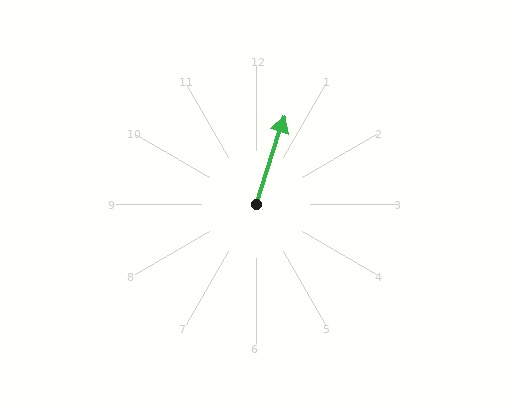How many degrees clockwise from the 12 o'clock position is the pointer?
Approximately 18 degrees.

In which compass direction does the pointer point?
North.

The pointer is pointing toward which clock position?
Roughly 1 o'clock.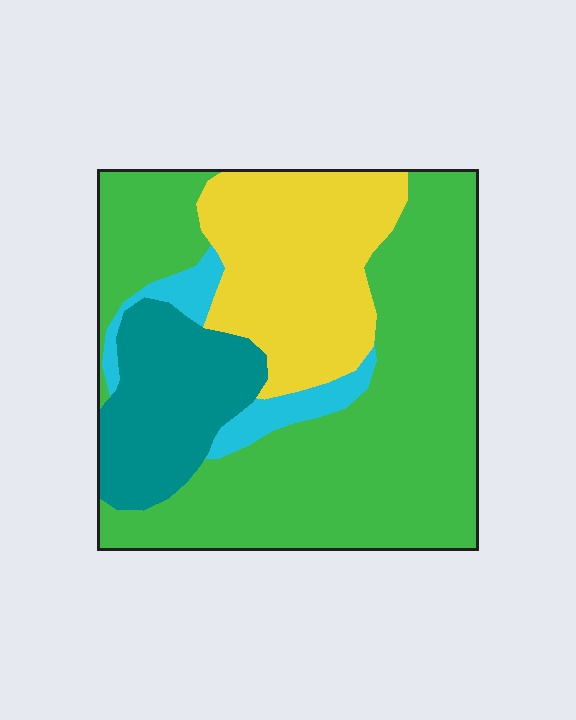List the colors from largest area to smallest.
From largest to smallest: green, yellow, teal, cyan.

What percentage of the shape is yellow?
Yellow takes up about one quarter (1/4) of the shape.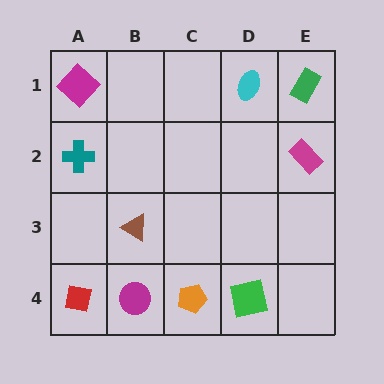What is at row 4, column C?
An orange pentagon.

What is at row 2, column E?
A magenta rectangle.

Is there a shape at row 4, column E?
No, that cell is empty.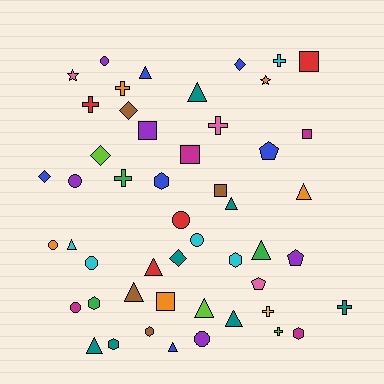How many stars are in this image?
There are 2 stars.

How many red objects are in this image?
There are 4 red objects.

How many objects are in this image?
There are 50 objects.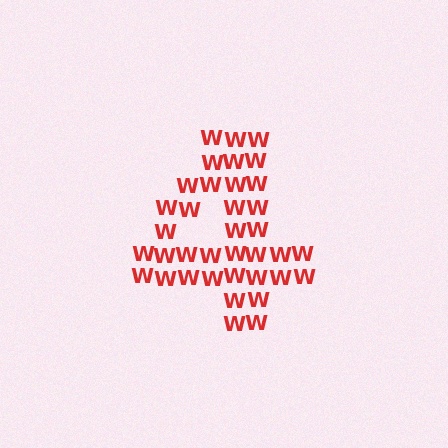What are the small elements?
The small elements are letter W's.